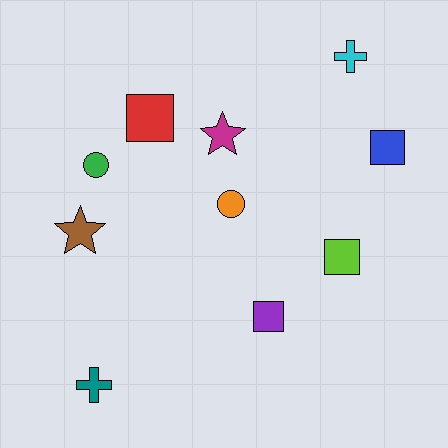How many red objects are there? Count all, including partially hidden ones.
There is 1 red object.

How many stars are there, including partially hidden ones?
There are 2 stars.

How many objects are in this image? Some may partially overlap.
There are 10 objects.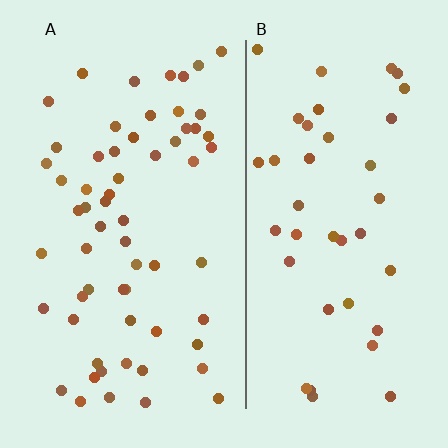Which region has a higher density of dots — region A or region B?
A (the left).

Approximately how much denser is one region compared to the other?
Approximately 1.5× — region A over region B.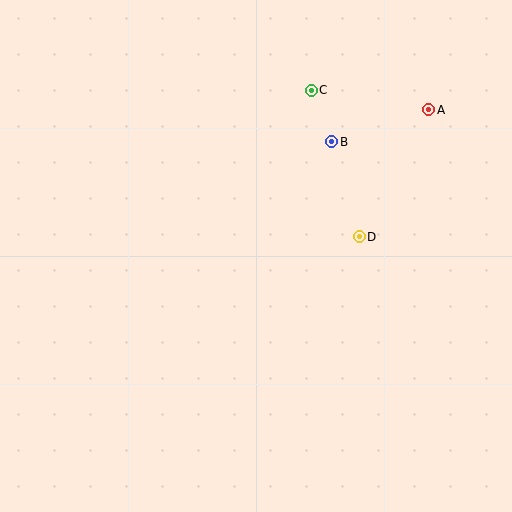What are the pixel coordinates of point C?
Point C is at (311, 90).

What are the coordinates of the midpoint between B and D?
The midpoint between B and D is at (345, 189).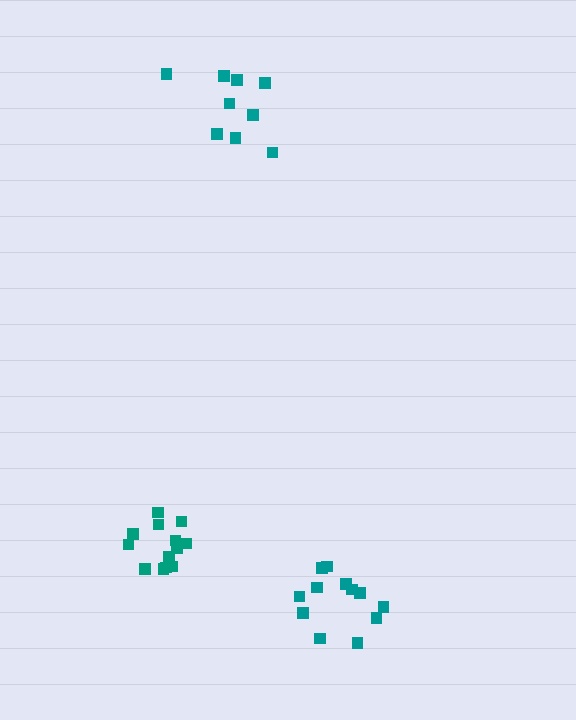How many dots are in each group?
Group 1: 12 dots, Group 2: 9 dots, Group 3: 13 dots (34 total).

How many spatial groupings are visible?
There are 3 spatial groupings.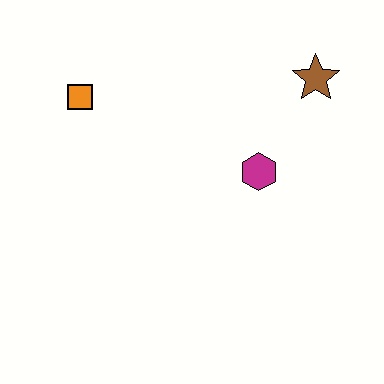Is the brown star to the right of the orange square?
Yes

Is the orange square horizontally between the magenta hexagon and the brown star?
No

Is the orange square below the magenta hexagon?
No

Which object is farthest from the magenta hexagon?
The orange square is farthest from the magenta hexagon.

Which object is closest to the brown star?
The magenta hexagon is closest to the brown star.